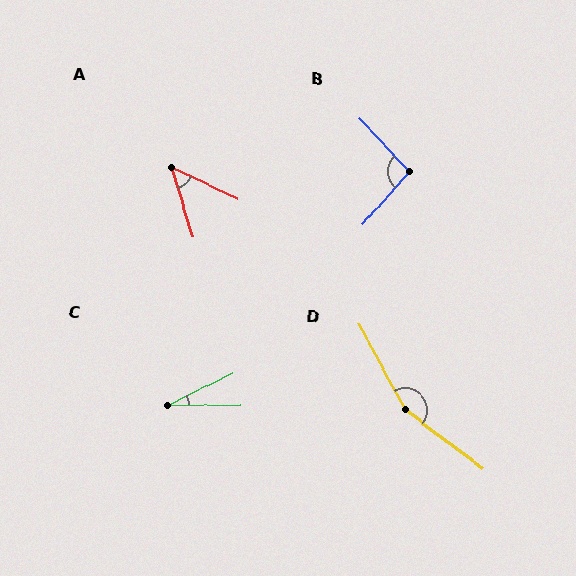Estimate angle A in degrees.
Approximately 47 degrees.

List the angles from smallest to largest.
C (26°), A (47°), B (95°), D (155°).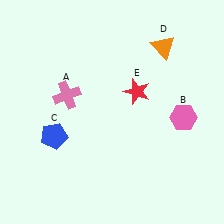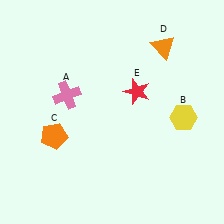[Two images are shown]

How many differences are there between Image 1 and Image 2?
There are 2 differences between the two images.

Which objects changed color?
B changed from pink to yellow. C changed from blue to orange.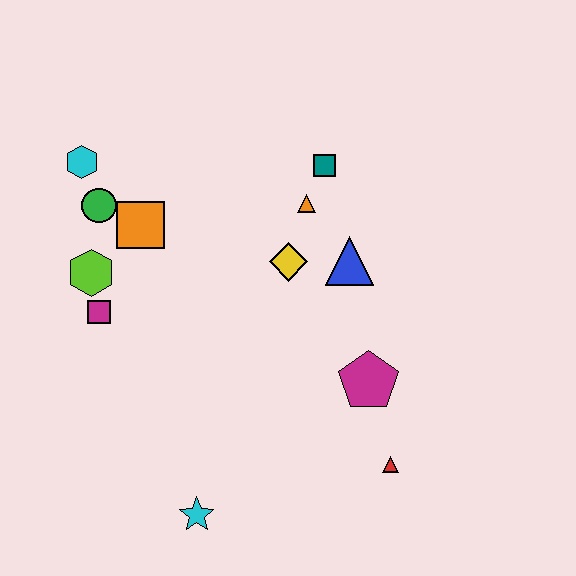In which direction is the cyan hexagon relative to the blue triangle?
The cyan hexagon is to the left of the blue triangle.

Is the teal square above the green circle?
Yes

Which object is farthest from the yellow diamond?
The cyan star is farthest from the yellow diamond.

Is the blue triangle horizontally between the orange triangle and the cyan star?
No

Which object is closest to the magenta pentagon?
The red triangle is closest to the magenta pentagon.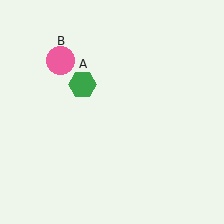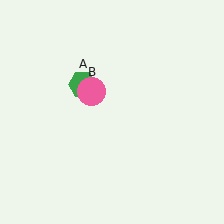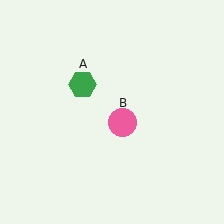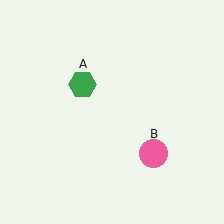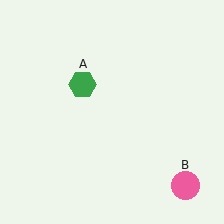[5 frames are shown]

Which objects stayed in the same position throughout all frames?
Green hexagon (object A) remained stationary.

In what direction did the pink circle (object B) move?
The pink circle (object B) moved down and to the right.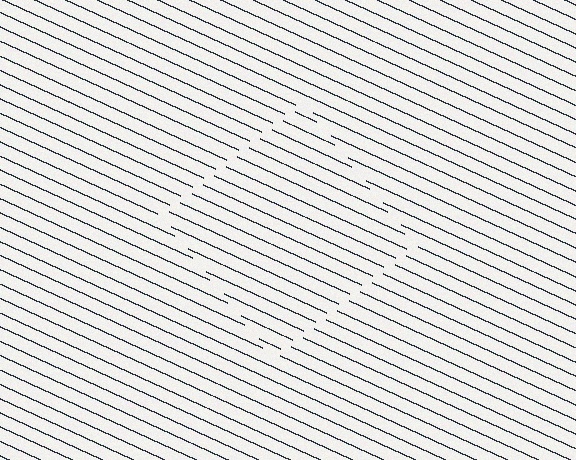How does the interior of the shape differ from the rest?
The interior of the shape contains the same grating, shifted by half a period — the contour is defined by the phase discontinuity where line-ends from the inner and outer gratings abut.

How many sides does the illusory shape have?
4 sides — the line-ends trace a square.